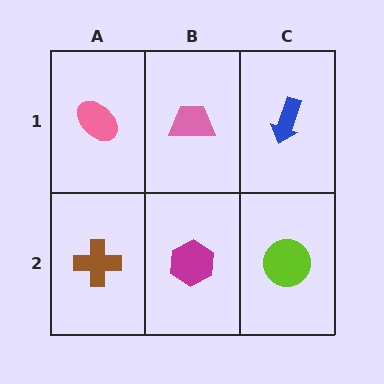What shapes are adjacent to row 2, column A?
A pink ellipse (row 1, column A), a magenta hexagon (row 2, column B).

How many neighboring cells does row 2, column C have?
2.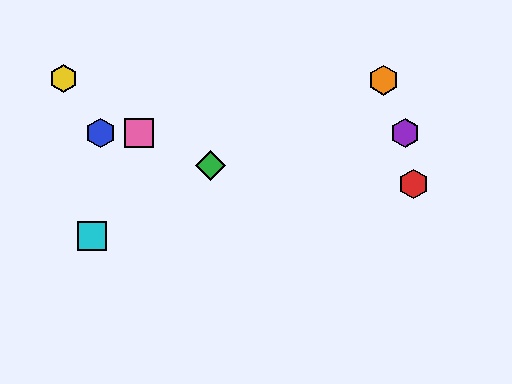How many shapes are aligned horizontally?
3 shapes (the blue hexagon, the purple hexagon, the pink square) are aligned horizontally.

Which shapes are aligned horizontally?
The blue hexagon, the purple hexagon, the pink square are aligned horizontally.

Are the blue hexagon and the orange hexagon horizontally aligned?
No, the blue hexagon is at y≈133 and the orange hexagon is at y≈80.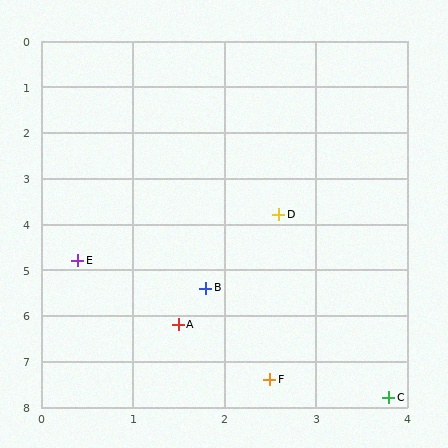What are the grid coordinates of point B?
Point B is at approximately (1.8, 5.4).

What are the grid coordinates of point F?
Point F is at approximately (2.5, 7.4).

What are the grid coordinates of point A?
Point A is at approximately (1.5, 6.2).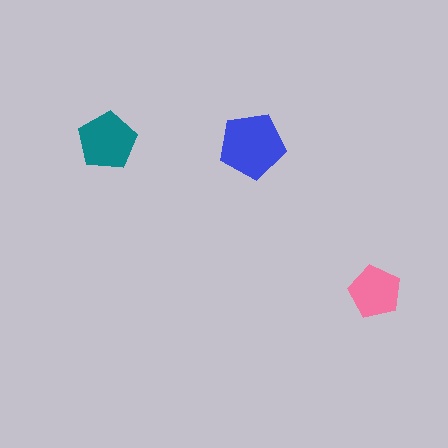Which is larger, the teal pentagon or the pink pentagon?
The teal one.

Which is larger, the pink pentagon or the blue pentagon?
The blue one.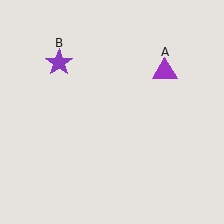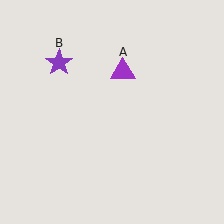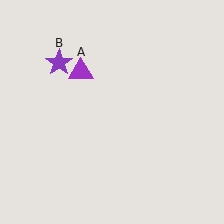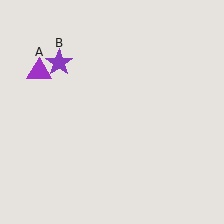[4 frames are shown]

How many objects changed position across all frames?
1 object changed position: purple triangle (object A).